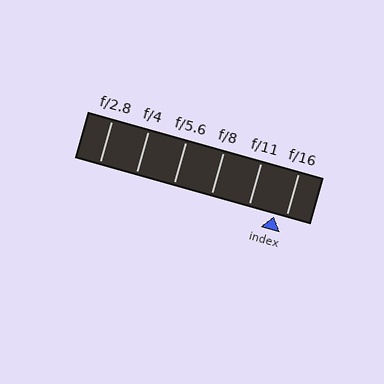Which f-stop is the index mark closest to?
The index mark is closest to f/16.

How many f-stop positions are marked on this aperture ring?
There are 6 f-stop positions marked.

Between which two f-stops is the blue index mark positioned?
The index mark is between f/11 and f/16.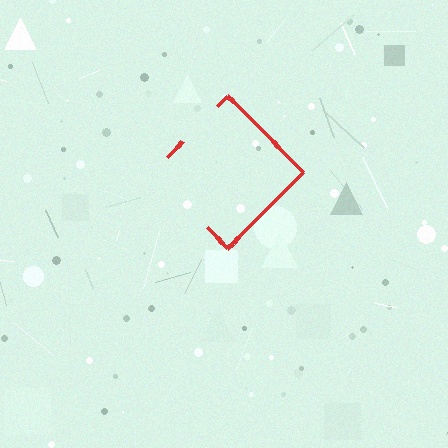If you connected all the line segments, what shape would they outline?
They would outline a diamond.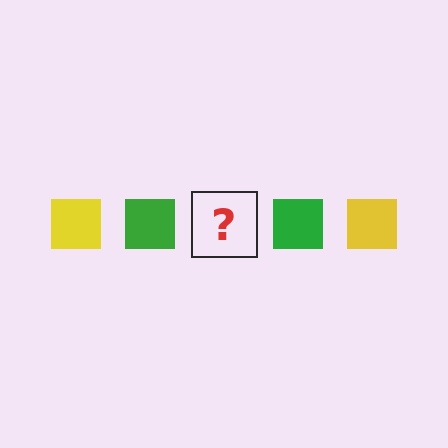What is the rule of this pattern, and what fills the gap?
The rule is that the pattern cycles through yellow, green squares. The gap should be filled with a yellow square.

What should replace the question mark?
The question mark should be replaced with a yellow square.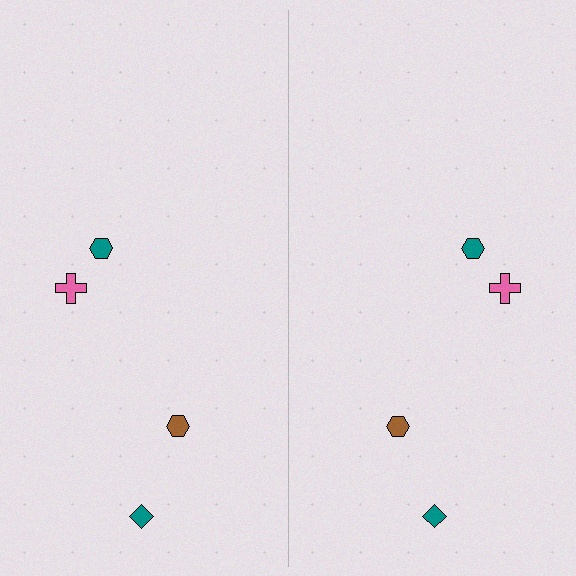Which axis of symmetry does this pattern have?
The pattern has a vertical axis of symmetry running through the center of the image.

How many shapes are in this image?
There are 8 shapes in this image.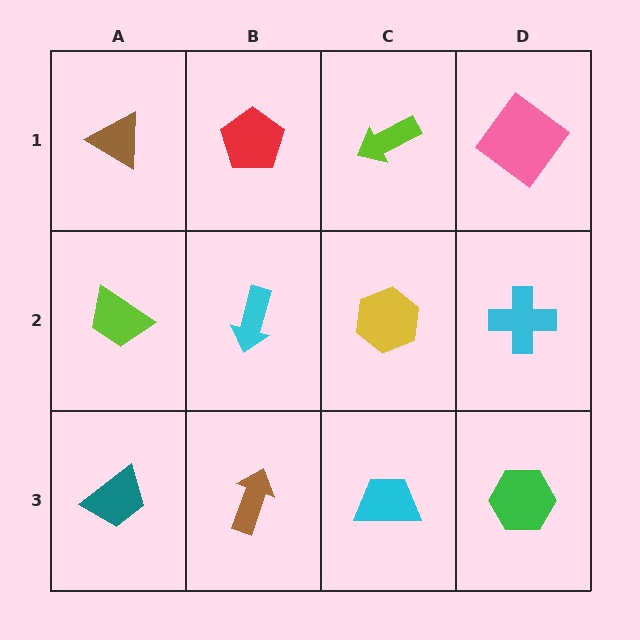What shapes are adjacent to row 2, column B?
A red pentagon (row 1, column B), a brown arrow (row 3, column B), a lime trapezoid (row 2, column A), a yellow hexagon (row 2, column C).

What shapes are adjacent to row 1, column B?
A cyan arrow (row 2, column B), a brown triangle (row 1, column A), a lime arrow (row 1, column C).